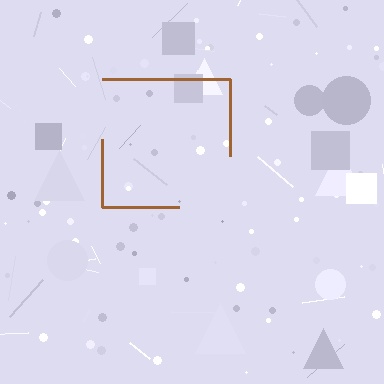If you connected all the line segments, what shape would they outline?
They would outline a square.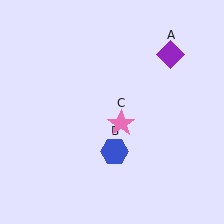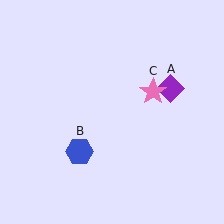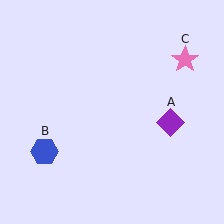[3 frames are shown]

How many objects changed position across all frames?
3 objects changed position: purple diamond (object A), blue hexagon (object B), pink star (object C).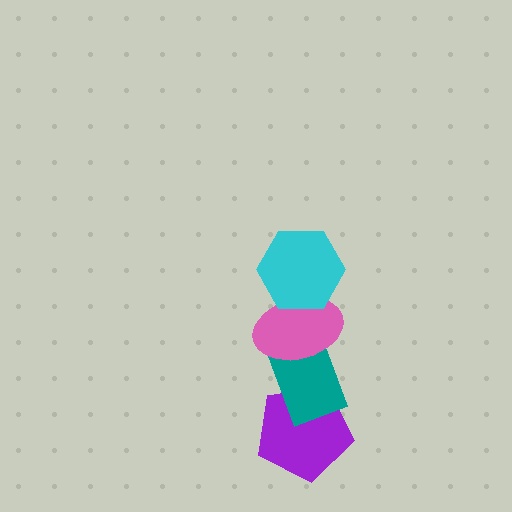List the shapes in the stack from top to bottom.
From top to bottom: the cyan hexagon, the pink ellipse, the teal rectangle, the purple pentagon.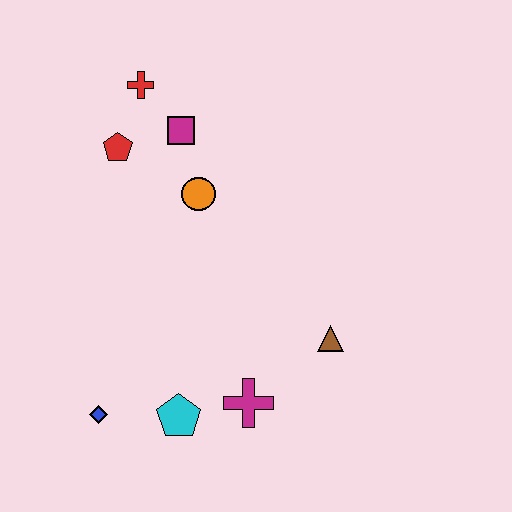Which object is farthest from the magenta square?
The blue diamond is farthest from the magenta square.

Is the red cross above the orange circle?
Yes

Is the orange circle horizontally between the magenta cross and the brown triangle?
No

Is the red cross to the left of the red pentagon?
No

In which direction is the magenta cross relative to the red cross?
The magenta cross is below the red cross.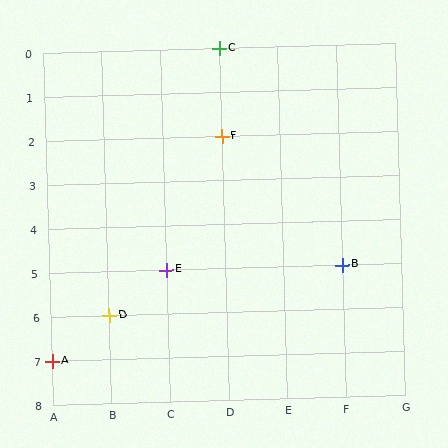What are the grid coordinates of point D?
Point D is at grid coordinates (B, 6).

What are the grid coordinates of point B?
Point B is at grid coordinates (F, 5).